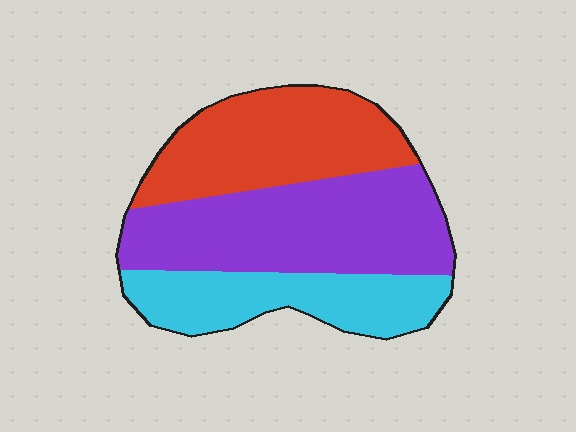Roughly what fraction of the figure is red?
Red takes up about one third (1/3) of the figure.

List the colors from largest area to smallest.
From largest to smallest: purple, red, cyan.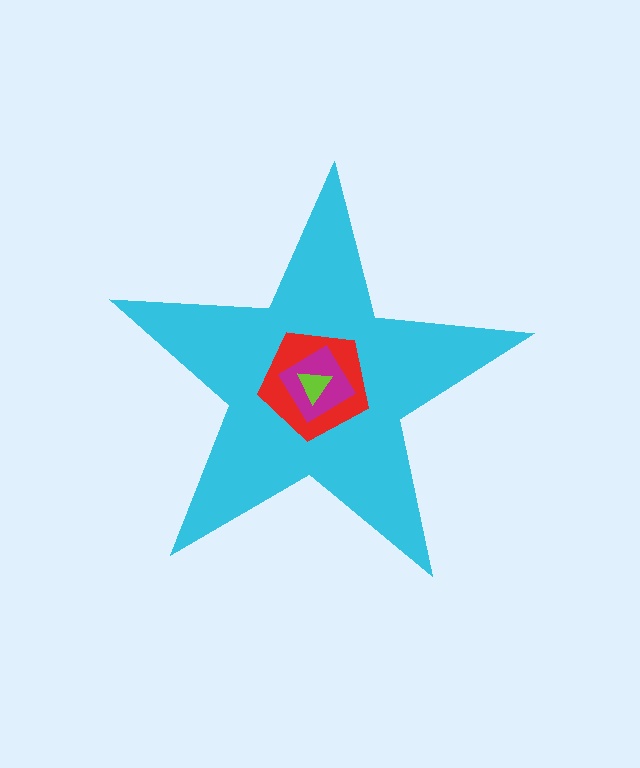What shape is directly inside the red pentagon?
The magenta diamond.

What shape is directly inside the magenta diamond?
The lime triangle.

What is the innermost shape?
The lime triangle.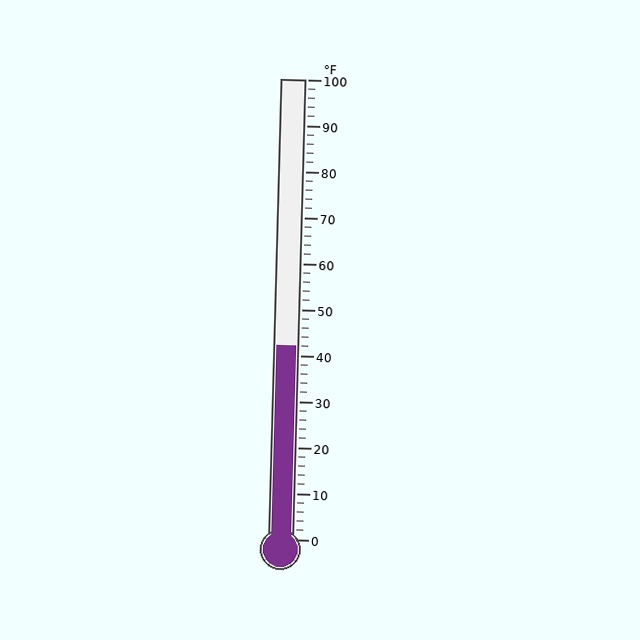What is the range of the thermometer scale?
The thermometer scale ranges from 0°F to 100°F.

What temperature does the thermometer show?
The thermometer shows approximately 42°F.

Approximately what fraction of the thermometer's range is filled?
The thermometer is filled to approximately 40% of its range.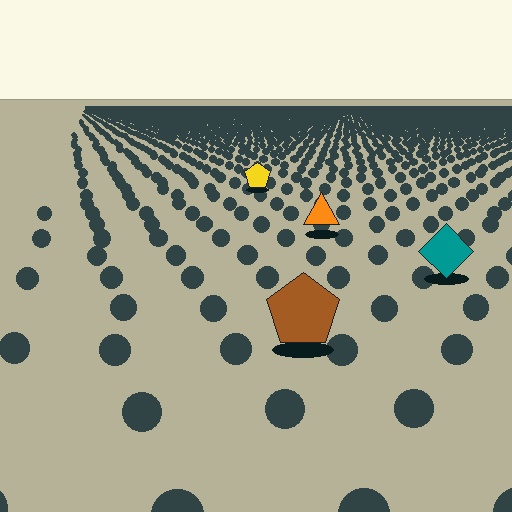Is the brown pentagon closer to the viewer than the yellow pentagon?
Yes. The brown pentagon is closer — you can tell from the texture gradient: the ground texture is coarser near it.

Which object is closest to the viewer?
The brown pentagon is closest. The texture marks near it are larger and more spread out.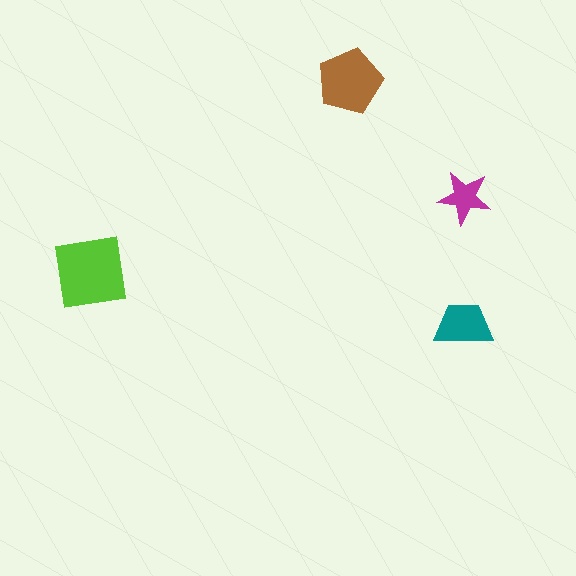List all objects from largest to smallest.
The lime square, the brown pentagon, the teal trapezoid, the magenta star.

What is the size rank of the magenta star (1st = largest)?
4th.